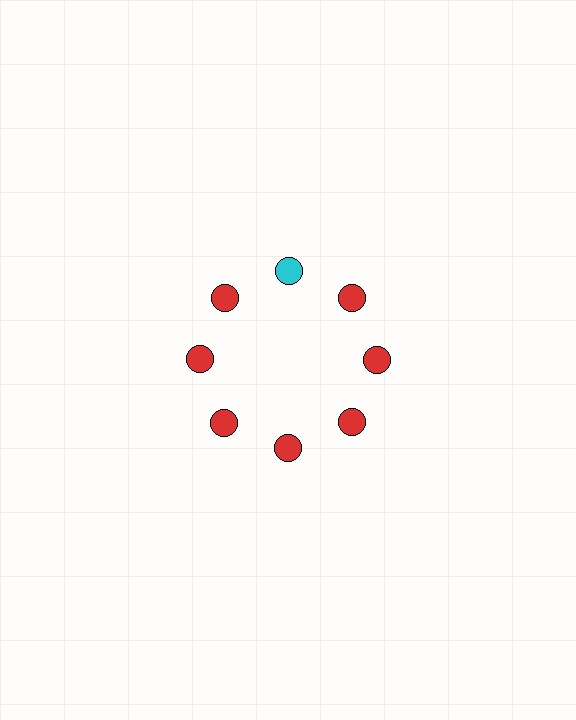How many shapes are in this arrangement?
There are 8 shapes arranged in a ring pattern.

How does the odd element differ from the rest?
It has a different color: cyan instead of red.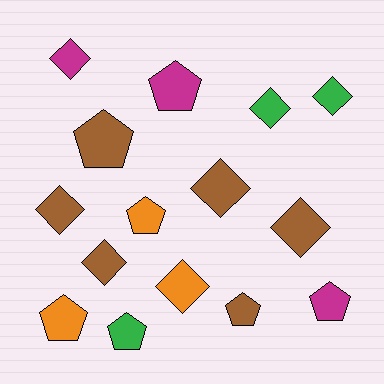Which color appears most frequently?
Brown, with 6 objects.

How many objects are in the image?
There are 15 objects.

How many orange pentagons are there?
There are 2 orange pentagons.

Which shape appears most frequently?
Diamond, with 8 objects.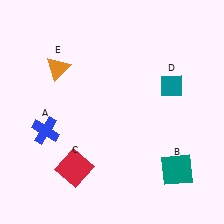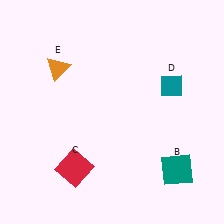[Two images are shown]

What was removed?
The blue cross (A) was removed in Image 2.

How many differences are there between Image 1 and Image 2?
There is 1 difference between the two images.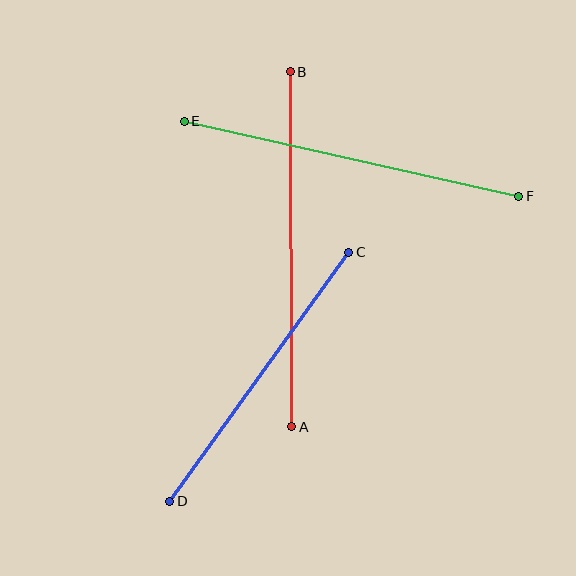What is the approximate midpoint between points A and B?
The midpoint is at approximately (291, 249) pixels.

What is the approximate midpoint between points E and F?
The midpoint is at approximately (351, 159) pixels.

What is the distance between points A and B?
The distance is approximately 355 pixels.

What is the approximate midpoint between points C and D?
The midpoint is at approximately (259, 377) pixels.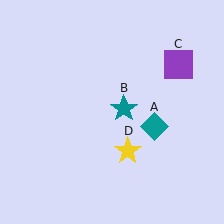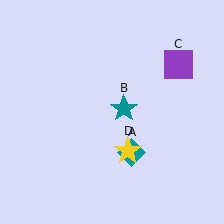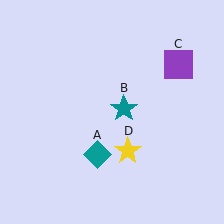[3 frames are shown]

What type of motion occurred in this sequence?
The teal diamond (object A) rotated clockwise around the center of the scene.